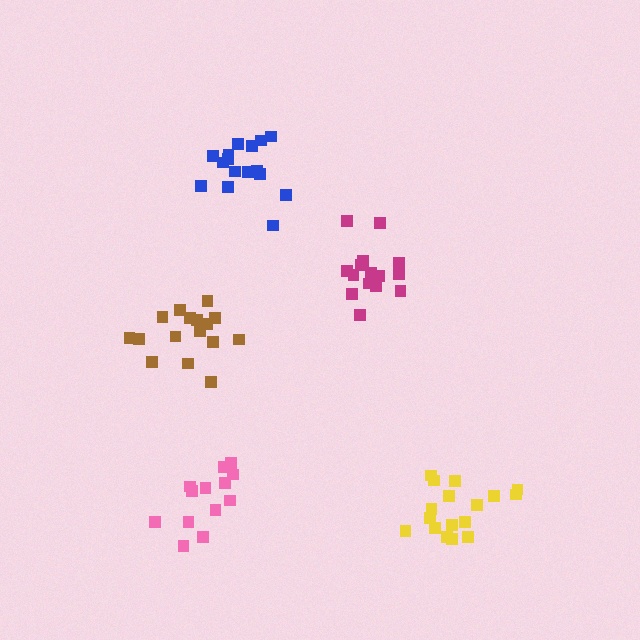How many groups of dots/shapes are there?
There are 5 groups.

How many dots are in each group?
Group 1: 15 dots, Group 2: 17 dots, Group 3: 16 dots, Group 4: 16 dots, Group 5: 13 dots (77 total).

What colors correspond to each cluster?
The clusters are colored: magenta, yellow, blue, brown, pink.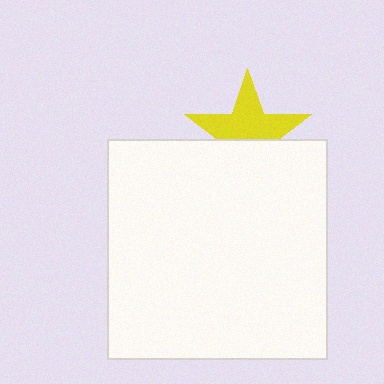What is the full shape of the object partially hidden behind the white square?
The partially hidden object is a yellow star.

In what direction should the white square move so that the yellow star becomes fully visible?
The white square should move down. That is the shortest direction to clear the overlap and leave the yellow star fully visible.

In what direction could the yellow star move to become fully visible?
The yellow star could move up. That would shift it out from behind the white square entirely.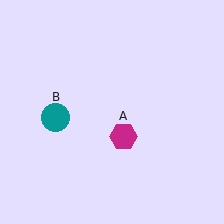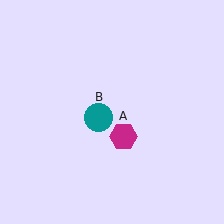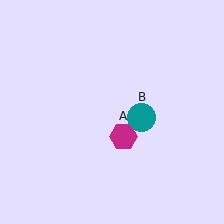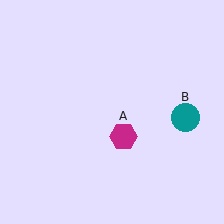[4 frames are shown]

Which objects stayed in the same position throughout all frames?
Magenta hexagon (object A) remained stationary.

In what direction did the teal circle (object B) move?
The teal circle (object B) moved right.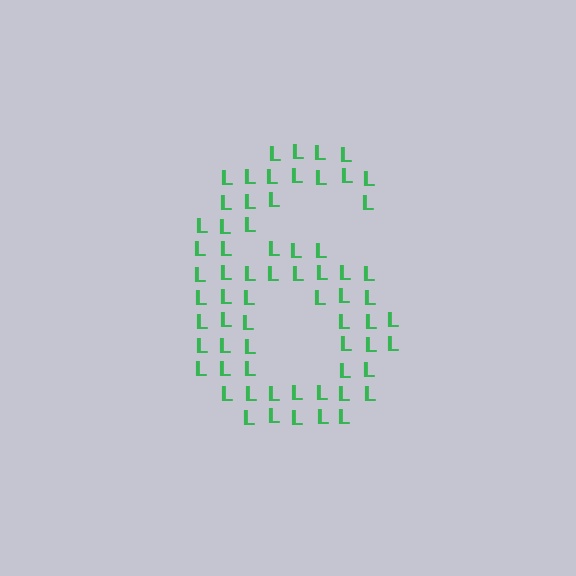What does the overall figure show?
The overall figure shows the digit 6.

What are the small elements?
The small elements are letter L's.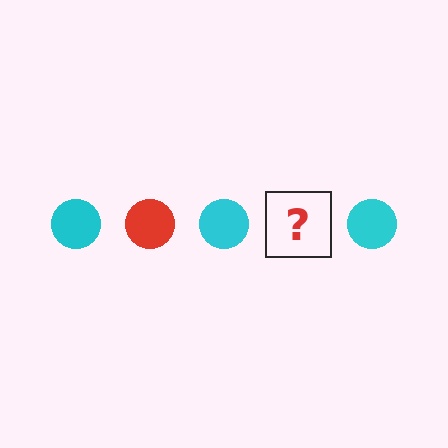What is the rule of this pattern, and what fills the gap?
The rule is that the pattern cycles through cyan, red circles. The gap should be filled with a red circle.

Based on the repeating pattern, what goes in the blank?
The blank should be a red circle.